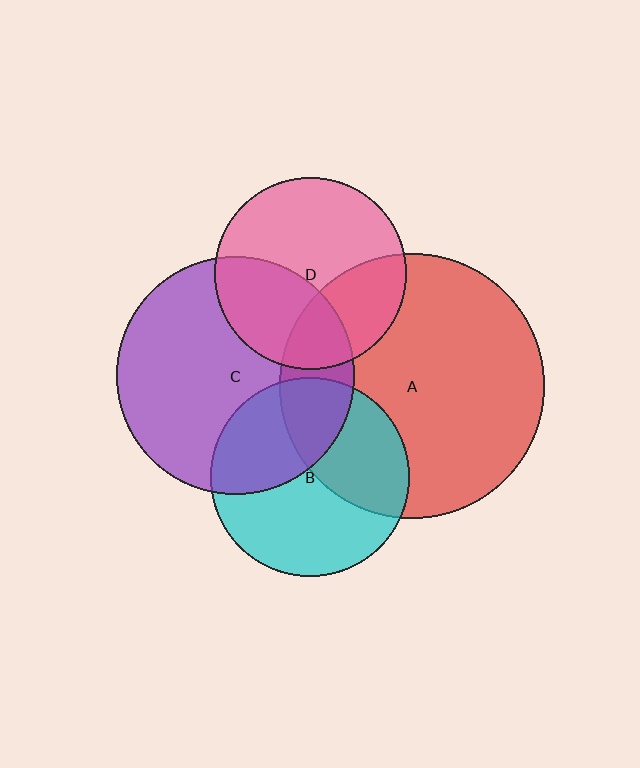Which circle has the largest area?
Circle A (red).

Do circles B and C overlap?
Yes.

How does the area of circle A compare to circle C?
Approximately 1.2 times.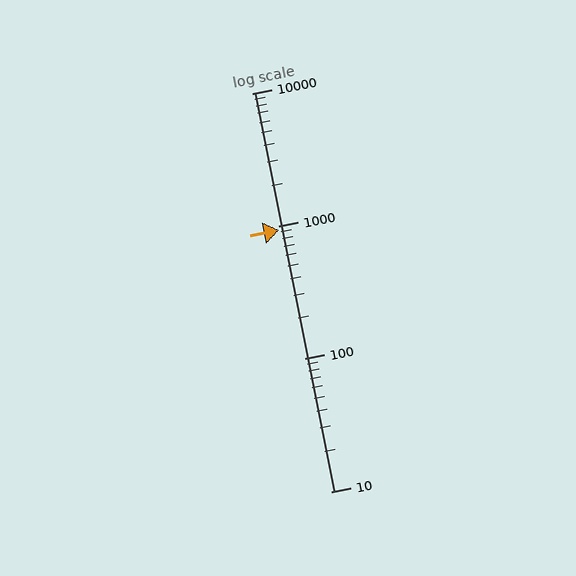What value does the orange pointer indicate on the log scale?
The pointer indicates approximately 930.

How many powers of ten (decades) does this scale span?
The scale spans 3 decades, from 10 to 10000.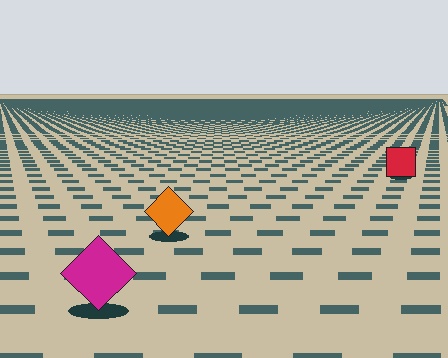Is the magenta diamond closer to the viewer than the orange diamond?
Yes. The magenta diamond is closer — you can tell from the texture gradient: the ground texture is coarser near it.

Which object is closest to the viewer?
The magenta diamond is closest. The texture marks near it are larger and more spread out.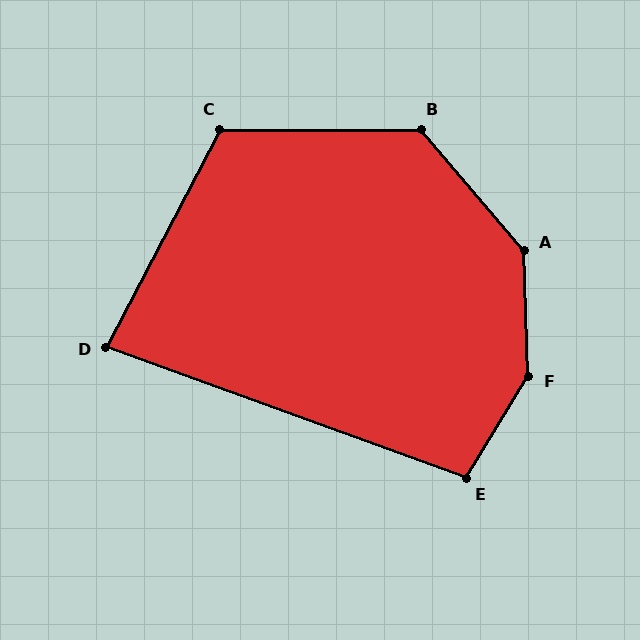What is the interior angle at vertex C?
Approximately 117 degrees (obtuse).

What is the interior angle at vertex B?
Approximately 130 degrees (obtuse).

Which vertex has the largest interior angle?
F, at approximately 147 degrees.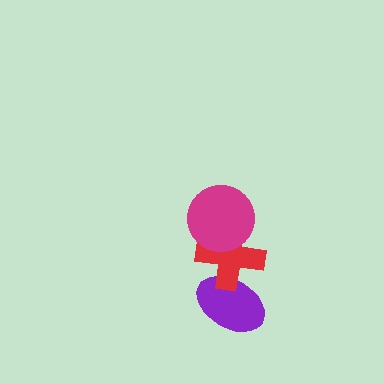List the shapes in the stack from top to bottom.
From top to bottom: the magenta circle, the red cross, the purple ellipse.